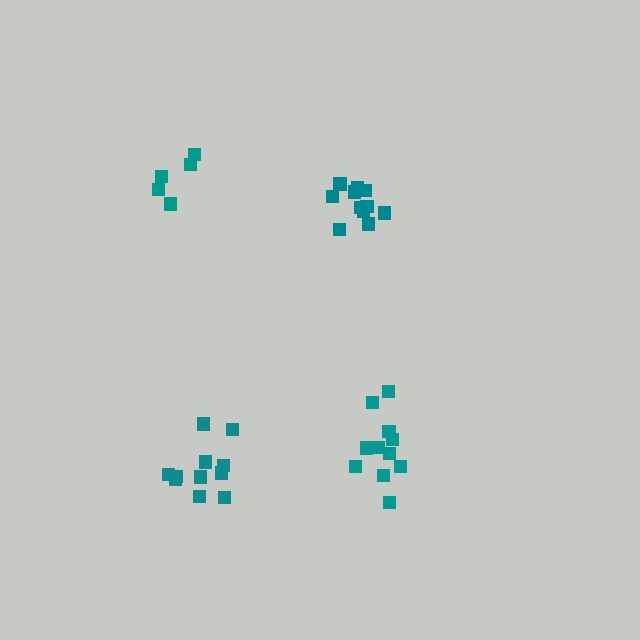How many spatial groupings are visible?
There are 4 spatial groupings.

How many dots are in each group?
Group 1: 11 dots, Group 2: 11 dots, Group 3: 11 dots, Group 4: 5 dots (38 total).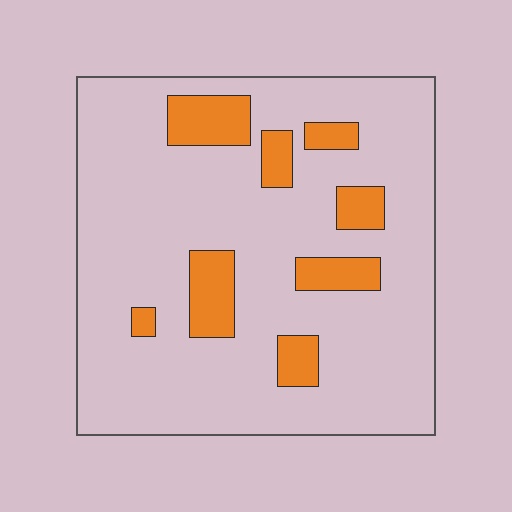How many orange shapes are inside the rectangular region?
8.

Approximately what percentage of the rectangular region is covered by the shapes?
Approximately 15%.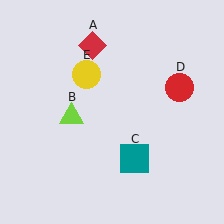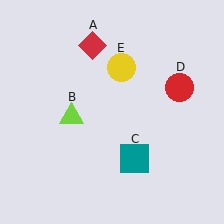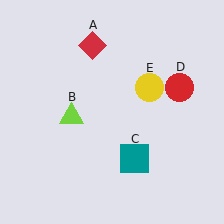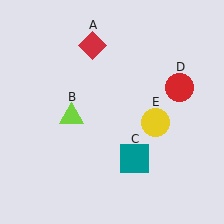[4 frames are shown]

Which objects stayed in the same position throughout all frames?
Red diamond (object A) and lime triangle (object B) and teal square (object C) and red circle (object D) remained stationary.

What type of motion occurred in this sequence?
The yellow circle (object E) rotated clockwise around the center of the scene.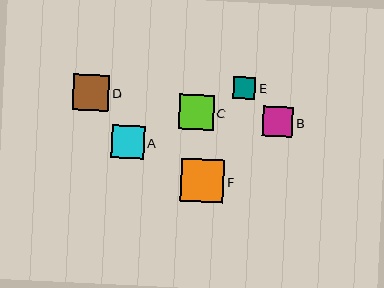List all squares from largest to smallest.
From largest to smallest: F, D, C, A, B, E.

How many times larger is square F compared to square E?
Square F is approximately 1.9 times the size of square E.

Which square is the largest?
Square F is the largest with a size of approximately 43 pixels.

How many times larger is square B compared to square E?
Square B is approximately 1.3 times the size of square E.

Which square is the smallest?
Square E is the smallest with a size of approximately 23 pixels.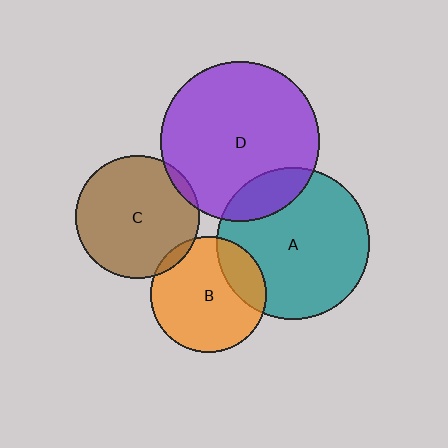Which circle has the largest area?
Circle D (purple).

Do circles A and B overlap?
Yes.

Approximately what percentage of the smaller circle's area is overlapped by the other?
Approximately 20%.